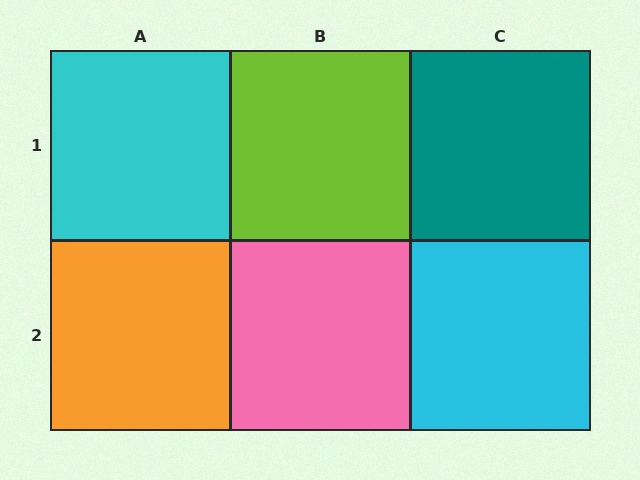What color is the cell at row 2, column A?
Orange.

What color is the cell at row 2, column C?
Cyan.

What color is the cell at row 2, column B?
Pink.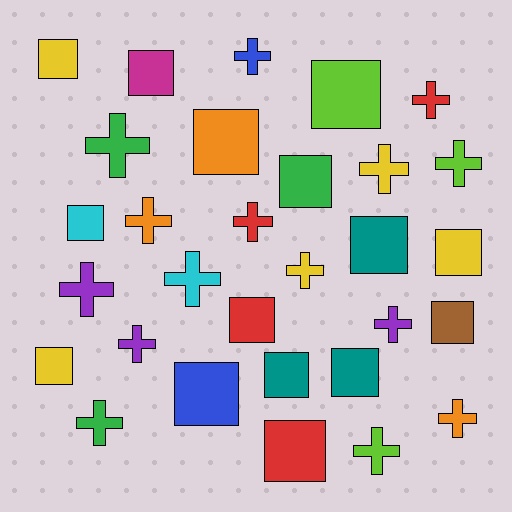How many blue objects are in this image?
There are 2 blue objects.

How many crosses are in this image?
There are 15 crosses.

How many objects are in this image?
There are 30 objects.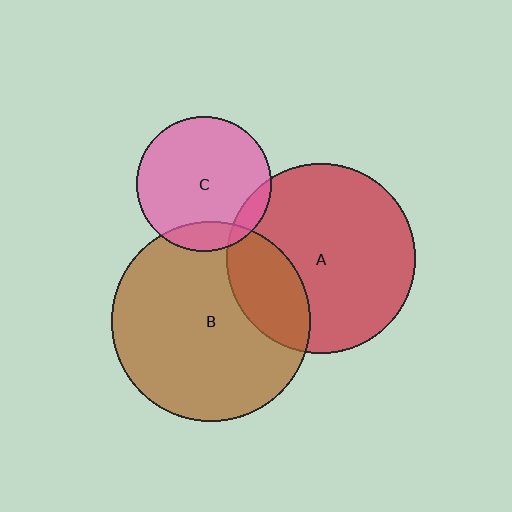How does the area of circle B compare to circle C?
Approximately 2.2 times.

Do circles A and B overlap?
Yes.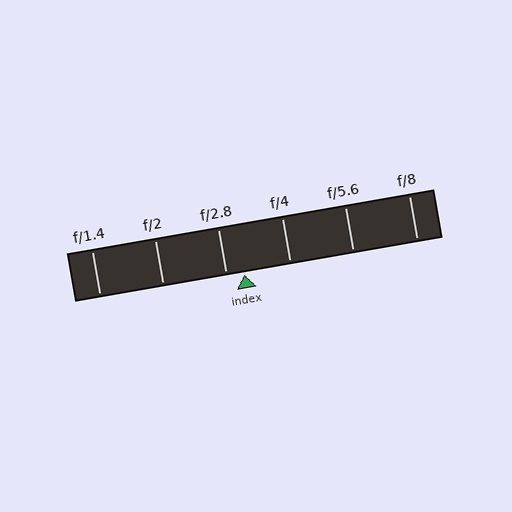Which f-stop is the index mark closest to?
The index mark is closest to f/2.8.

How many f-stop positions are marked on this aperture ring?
There are 6 f-stop positions marked.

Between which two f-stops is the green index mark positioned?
The index mark is between f/2.8 and f/4.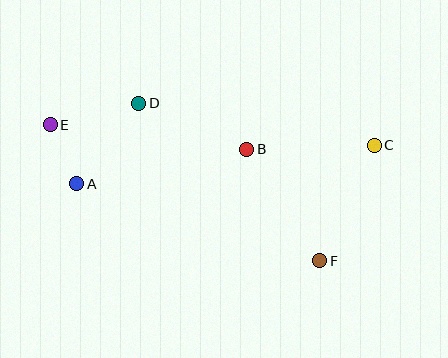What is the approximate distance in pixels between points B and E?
The distance between B and E is approximately 198 pixels.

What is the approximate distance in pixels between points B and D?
The distance between B and D is approximately 118 pixels.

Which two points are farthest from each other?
Points C and E are farthest from each other.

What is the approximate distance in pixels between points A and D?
The distance between A and D is approximately 102 pixels.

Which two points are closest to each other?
Points A and E are closest to each other.